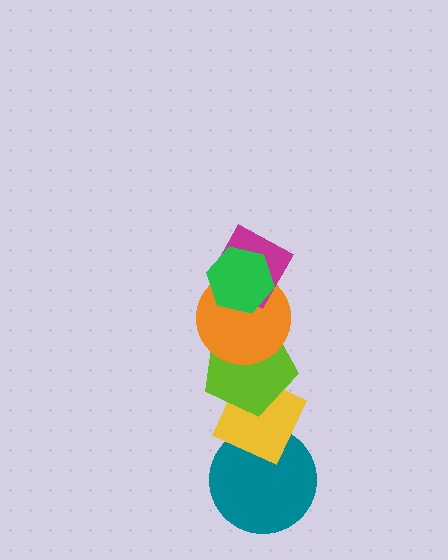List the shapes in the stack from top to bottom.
From top to bottom: the green hexagon, the magenta diamond, the orange circle, the lime pentagon, the yellow diamond, the teal circle.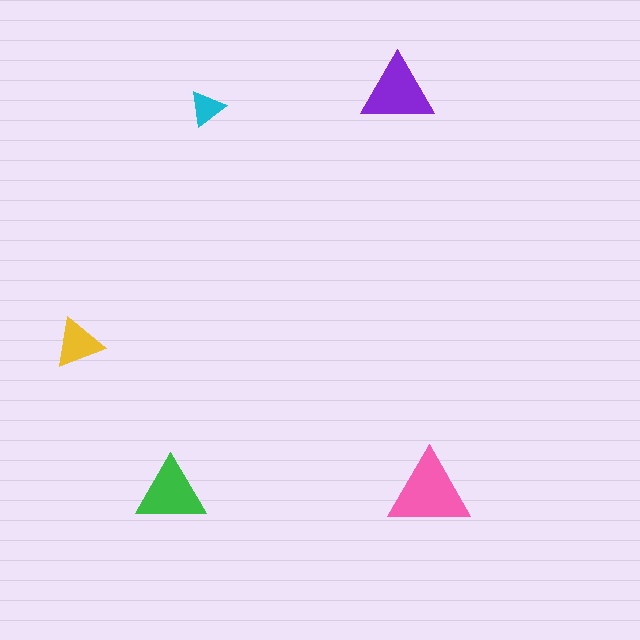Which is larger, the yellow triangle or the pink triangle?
The pink one.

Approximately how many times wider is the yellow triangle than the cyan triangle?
About 1.5 times wider.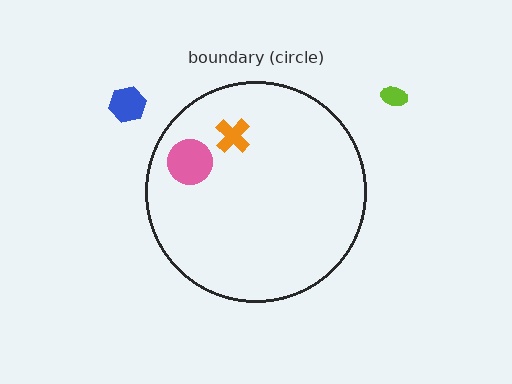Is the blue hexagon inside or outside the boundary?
Outside.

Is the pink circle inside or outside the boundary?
Inside.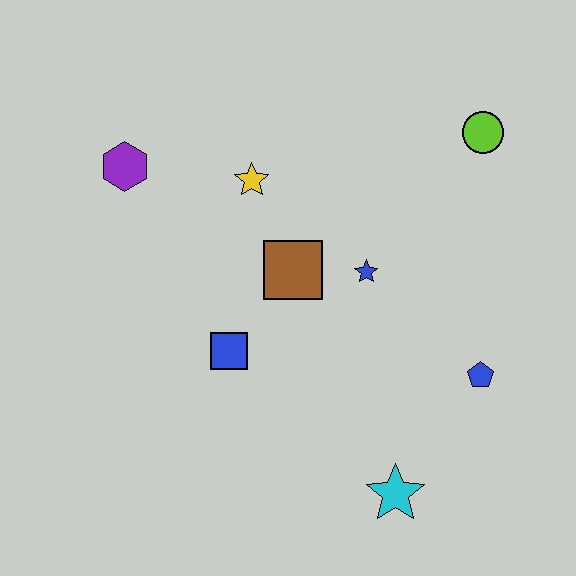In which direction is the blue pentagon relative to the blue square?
The blue pentagon is to the right of the blue square.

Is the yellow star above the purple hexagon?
No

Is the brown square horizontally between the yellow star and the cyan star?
Yes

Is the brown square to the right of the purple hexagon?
Yes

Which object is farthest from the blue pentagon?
The purple hexagon is farthest from the blue pentagon.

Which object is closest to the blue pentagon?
The cyan star is closest to the blue pentagon.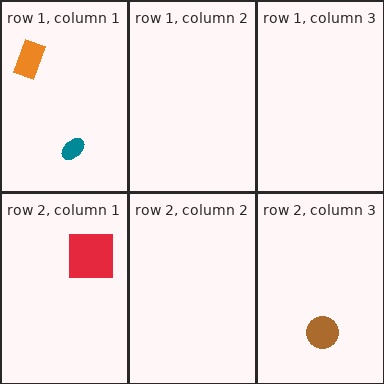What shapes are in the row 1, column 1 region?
The teal ellipse, the orange rectangle.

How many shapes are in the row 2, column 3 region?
1.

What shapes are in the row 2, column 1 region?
The red square.